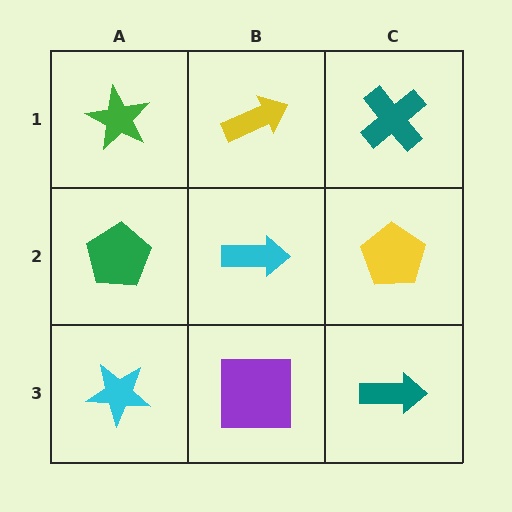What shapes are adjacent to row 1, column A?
A green pentagon (row 2, column A), a yellow arrow (row 1, column B).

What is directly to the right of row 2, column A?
A cyan arrow.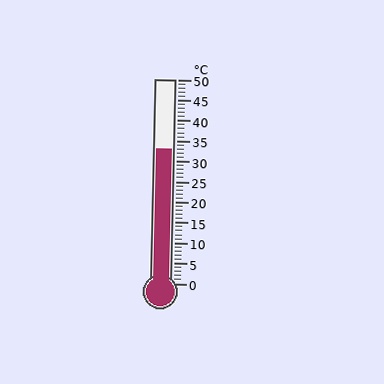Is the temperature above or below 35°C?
The temperature is below 35°C.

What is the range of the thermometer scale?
The thermometer scale ranges from 0°C to 50°C.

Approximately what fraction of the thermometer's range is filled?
The thermometer is filled to approximately 65% of its range.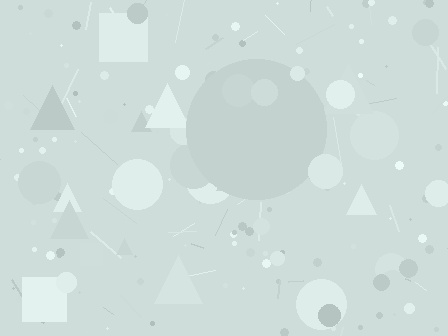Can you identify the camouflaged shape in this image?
The camouflaged shape is a circle.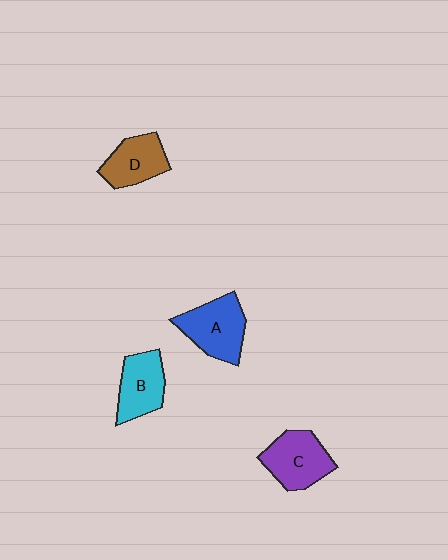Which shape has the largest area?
Shape A (blue).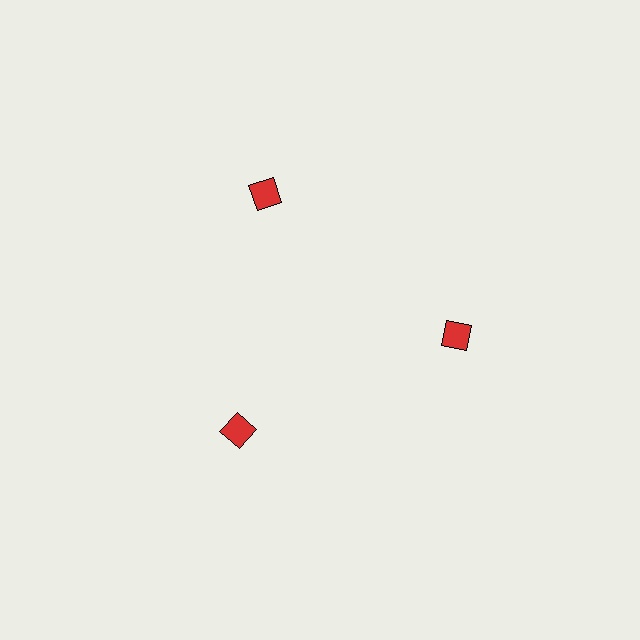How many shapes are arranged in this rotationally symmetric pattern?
There are 3 shapes, arranged in 3 groups of 1.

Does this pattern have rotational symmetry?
Yes, this pattern has 3-fold rotational symmetry. It looks the same after rotating 120 degrees around the center.